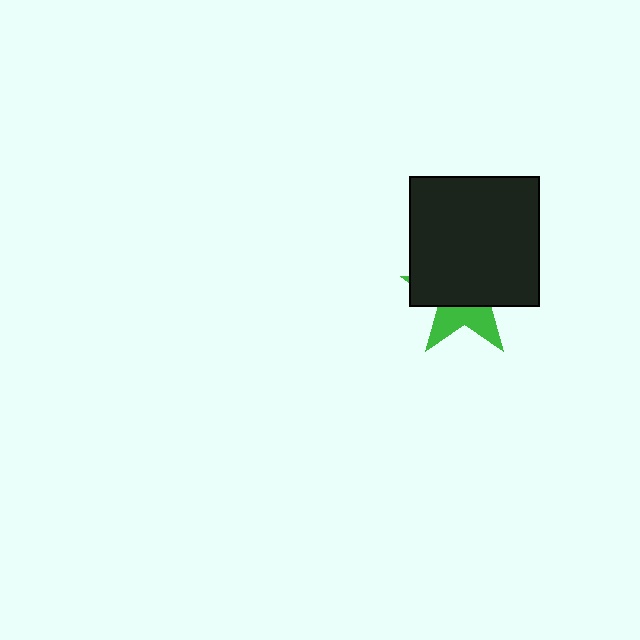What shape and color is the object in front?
The object in front is a black square.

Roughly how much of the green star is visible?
A small part of it is visible (roughly 35%).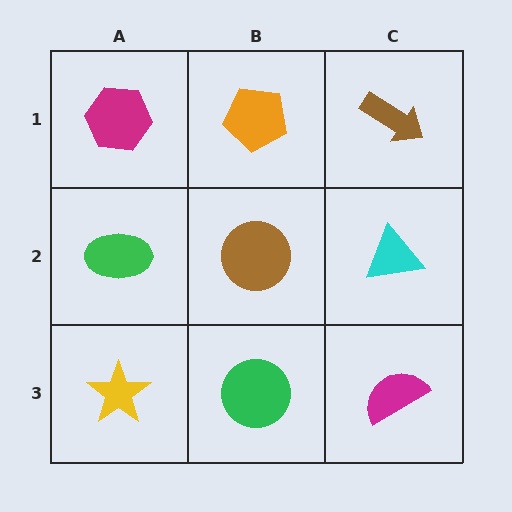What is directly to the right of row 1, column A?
An orange pentagon.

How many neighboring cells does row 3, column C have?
2.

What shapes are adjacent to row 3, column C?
A cyan triangle (row 2, column C), a green circle (row 3, column B).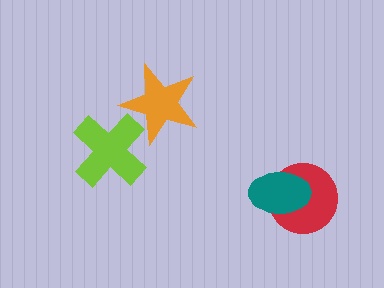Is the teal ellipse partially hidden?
No, no other shape covers it.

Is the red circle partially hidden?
Yes, it is partially covered by another shape.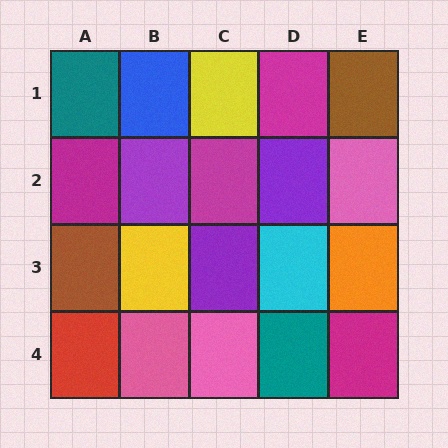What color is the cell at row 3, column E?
Orange.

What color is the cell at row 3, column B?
Yellow.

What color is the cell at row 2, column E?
Pink.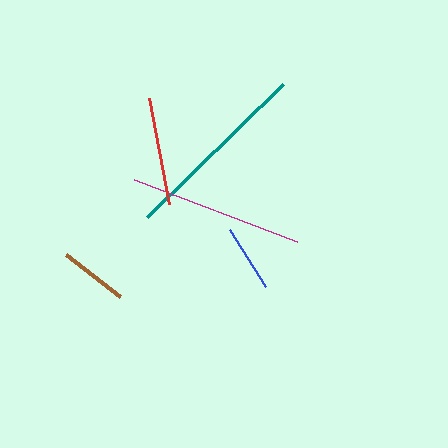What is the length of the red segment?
The red segment is approximately 108 pixels long.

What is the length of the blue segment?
The blue segment is approximately 68 pixels long.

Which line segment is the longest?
The teal line is the longest at approximately 190 pixels.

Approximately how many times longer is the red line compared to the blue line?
The red line is approximately 1.6 times the length of the blue line.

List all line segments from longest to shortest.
From longest to shortest: teal, magenta, red, brown, blue.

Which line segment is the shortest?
The blue line is the shortest at approximately 68 pixels.